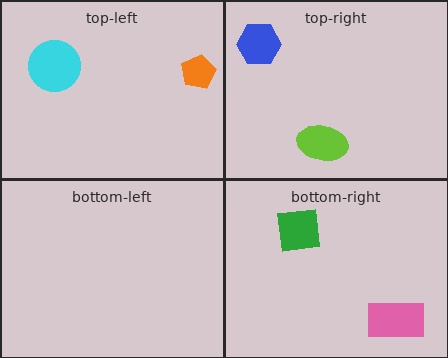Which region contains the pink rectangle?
The bottom-right region.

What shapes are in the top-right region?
The blue hexagon, the lime ellipse.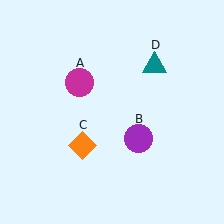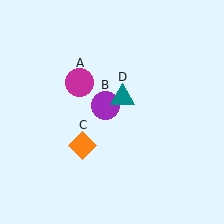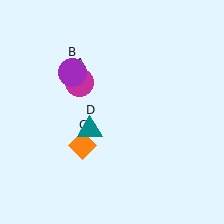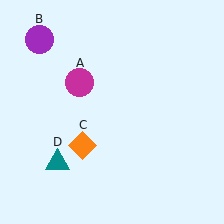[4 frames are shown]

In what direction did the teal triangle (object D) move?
The teal triangle (object D) moved down and to the left.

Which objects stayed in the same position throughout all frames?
Magenta circle (object A) and orange diamond (object C) remained stationary.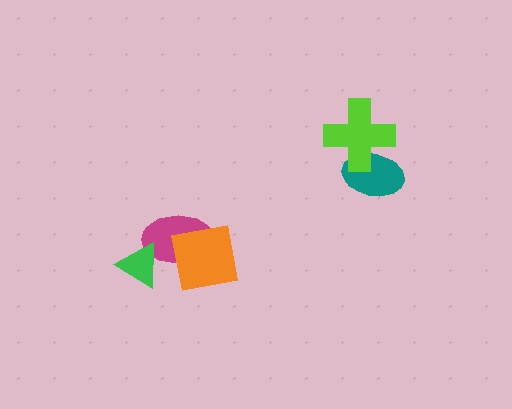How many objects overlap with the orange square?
1 object overlaps with the orange square.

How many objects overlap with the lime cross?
1 object overlaps with the lime cross.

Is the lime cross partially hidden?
No, no other shape covers it.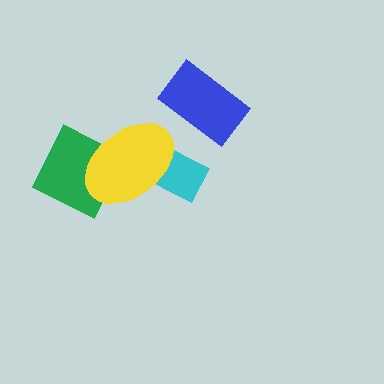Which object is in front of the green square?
The yellow ellipse is in front of the green square.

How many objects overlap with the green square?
1 object overlaps with the green square.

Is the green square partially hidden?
Yes, it is partially covered by another shape.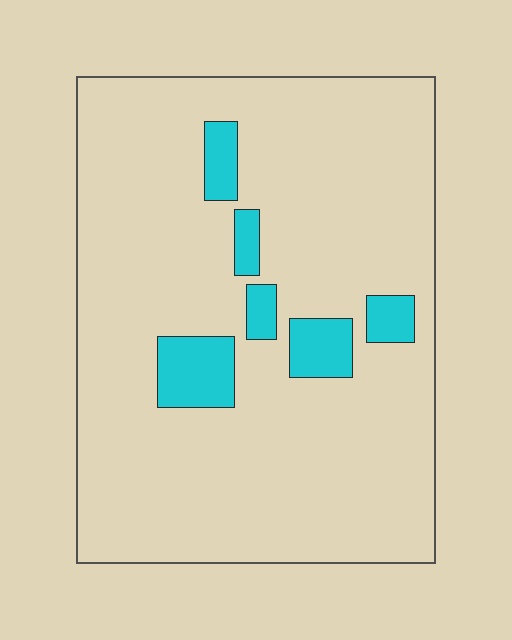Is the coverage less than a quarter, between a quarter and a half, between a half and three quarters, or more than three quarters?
Less than a quarter.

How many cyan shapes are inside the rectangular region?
6.